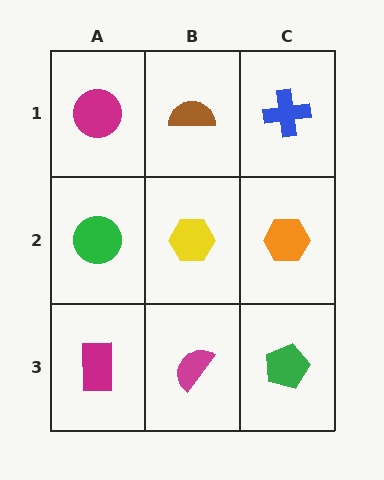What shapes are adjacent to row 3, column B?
A yellow hexagon (row 2, column B), a magenta rectangle (row 3, column A), a green pentagon (row 3, column C).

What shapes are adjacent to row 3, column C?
An orange hexagon (row 2, column C), a magenta semicircle (row 3, column B).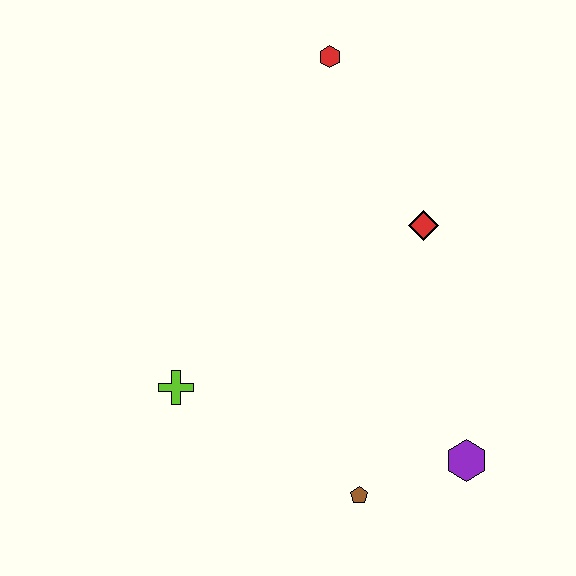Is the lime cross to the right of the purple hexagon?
No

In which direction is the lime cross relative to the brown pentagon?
The lime cross is to the left of the brown pentagon.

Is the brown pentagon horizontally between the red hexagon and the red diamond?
Yes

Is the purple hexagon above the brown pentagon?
Yes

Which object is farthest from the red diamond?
The lime cross is farthest from the red diamond.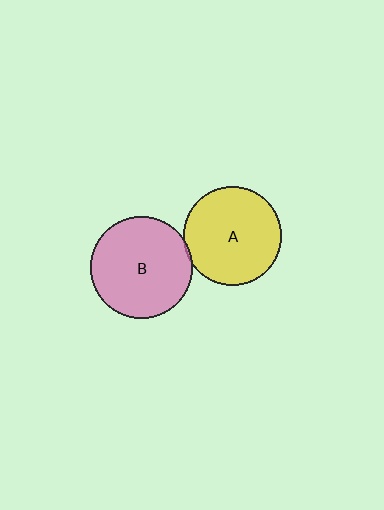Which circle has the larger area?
Circle B (pink).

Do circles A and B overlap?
Yes.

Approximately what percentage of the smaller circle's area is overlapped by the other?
Approximately 5%.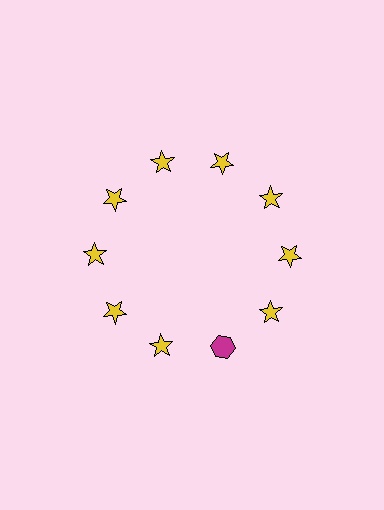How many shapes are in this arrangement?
There are 10 shapes arranged in a ring pattern.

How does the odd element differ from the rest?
It differs in both color (magenta instead of yellow) and shape (hexagon instead of star).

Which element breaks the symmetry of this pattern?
The magenta hexagon at roughly the 5 o'clock position breaks the symmetry. All other shapes are yellow stars.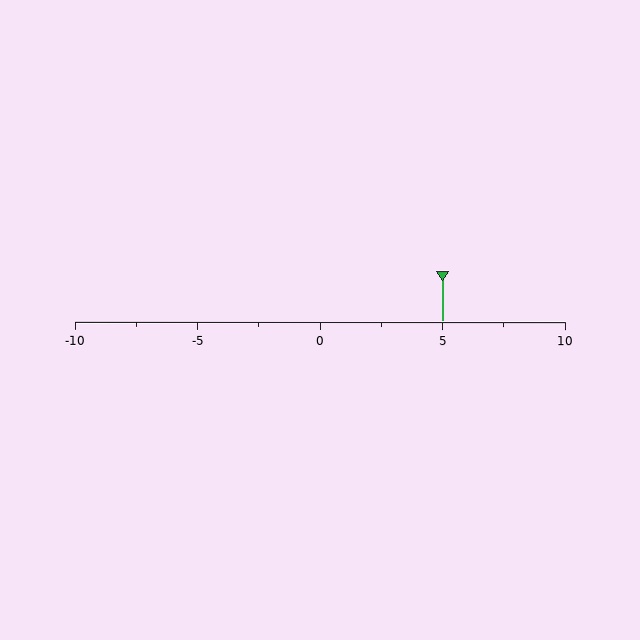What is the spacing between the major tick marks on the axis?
The major ticks are spaced 5 apart.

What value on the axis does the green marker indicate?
The marker indicates approximately 5.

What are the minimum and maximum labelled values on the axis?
The axis runs from -10 to 10.